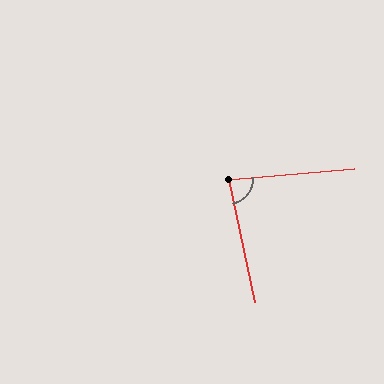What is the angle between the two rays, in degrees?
Approximately 83 degrees.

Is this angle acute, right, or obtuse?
It is acute.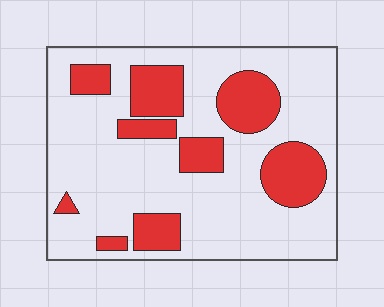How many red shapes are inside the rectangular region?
9.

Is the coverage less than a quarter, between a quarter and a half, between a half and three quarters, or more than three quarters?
Between a quarter and a half.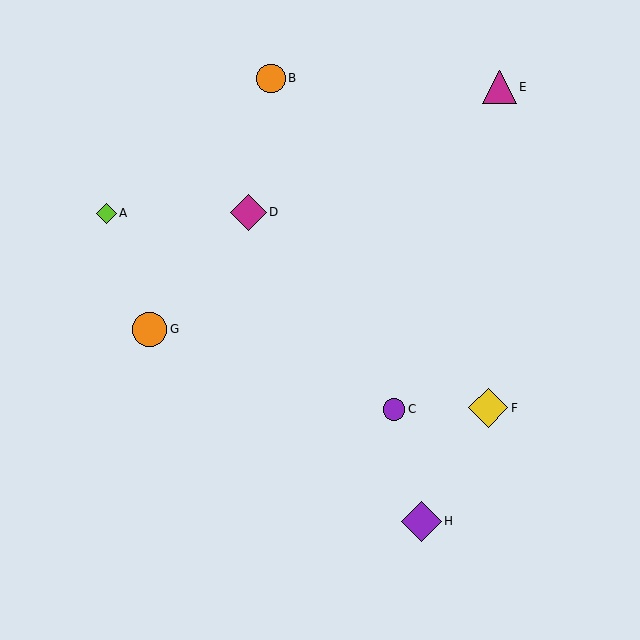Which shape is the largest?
The purple diamond (labeled H) is the largest.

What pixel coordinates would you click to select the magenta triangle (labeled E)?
Click at (499, 87) to select the magenta triangle E.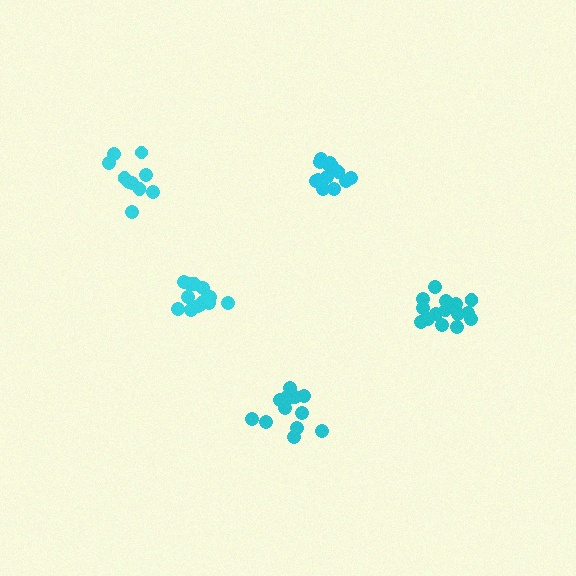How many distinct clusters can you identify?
There are 5 distinct clusters.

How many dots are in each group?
Group 1: 13 dots, Group 2: 14 dots, Group 3: 10 dots, Group 4: 13 dots, Group 5: 15 dots (65 total).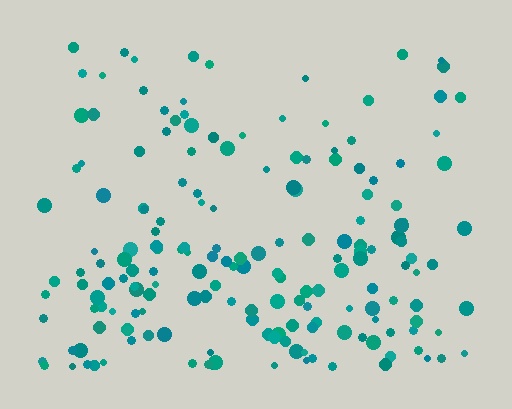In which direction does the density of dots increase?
From top to bottom, with the bottom side densest.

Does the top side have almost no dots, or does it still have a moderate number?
Still a moderate number, just noticeably fewer than the bottom.